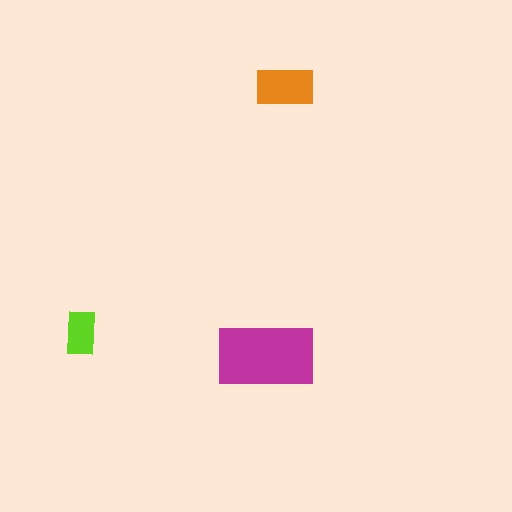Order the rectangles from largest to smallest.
the magenta one, the orange one, the lime one.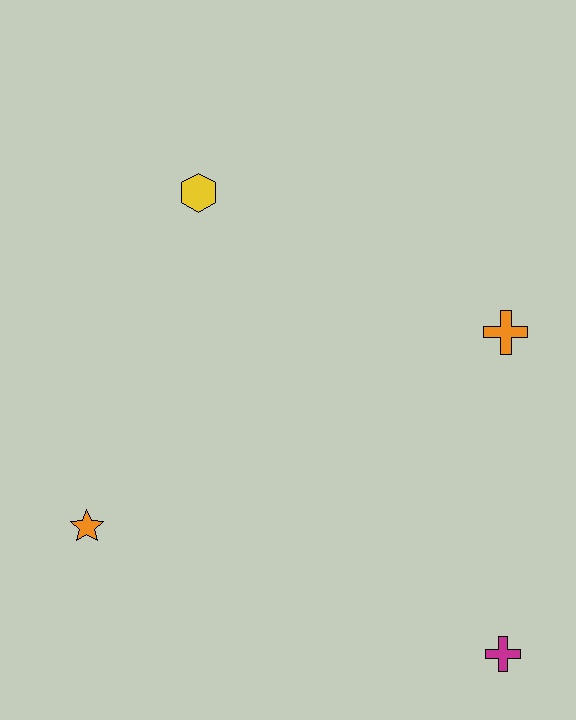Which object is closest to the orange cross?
The magenta cross is closest to the orange cross.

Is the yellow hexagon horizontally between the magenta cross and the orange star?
Yes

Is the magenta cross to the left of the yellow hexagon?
No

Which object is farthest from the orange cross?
The orange star is farthest from the orange cross.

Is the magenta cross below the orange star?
Yes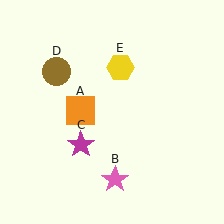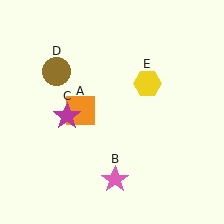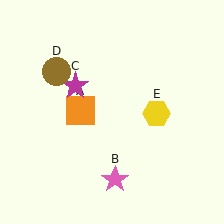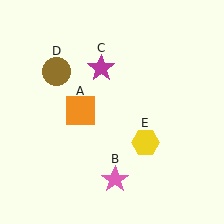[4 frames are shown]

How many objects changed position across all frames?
2 objects changed position: magenta star (object C), yellow hexagon (object E).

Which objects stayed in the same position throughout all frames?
Orange square (object A) and pink star (object B) and brown circle (object D) remained stationary.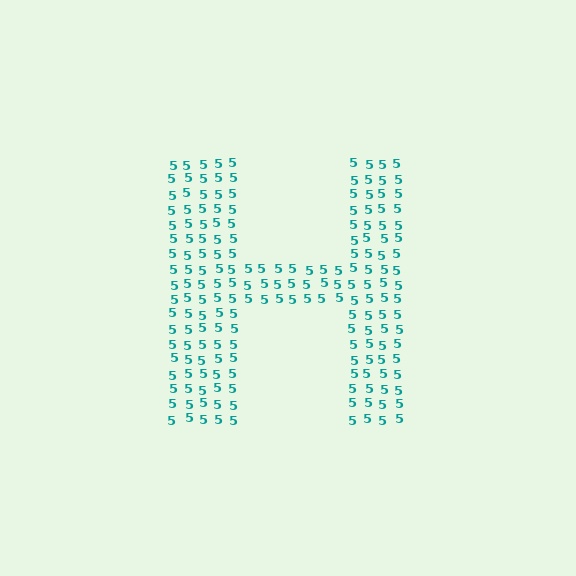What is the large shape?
The large shape is the letter H.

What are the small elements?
The small elements are digit 5's.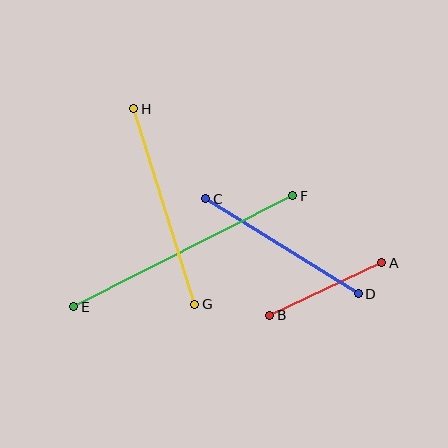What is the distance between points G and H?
The distance is approximately 205 pixels.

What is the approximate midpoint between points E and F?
The midpoint is at approximately (183, 251) pixels.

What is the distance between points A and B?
The distance is approximately 124 pixels.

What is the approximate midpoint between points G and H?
The midpoint is at approximately (164, 207) pixels.